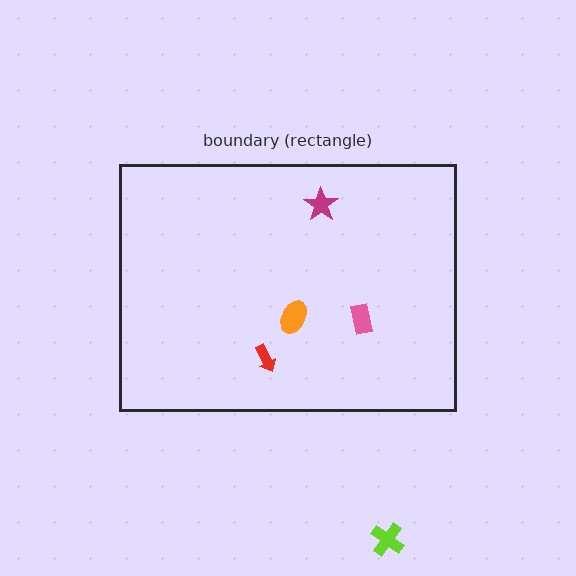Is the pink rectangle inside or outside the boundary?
Inside.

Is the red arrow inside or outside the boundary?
Inside.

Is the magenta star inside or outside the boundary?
Inside.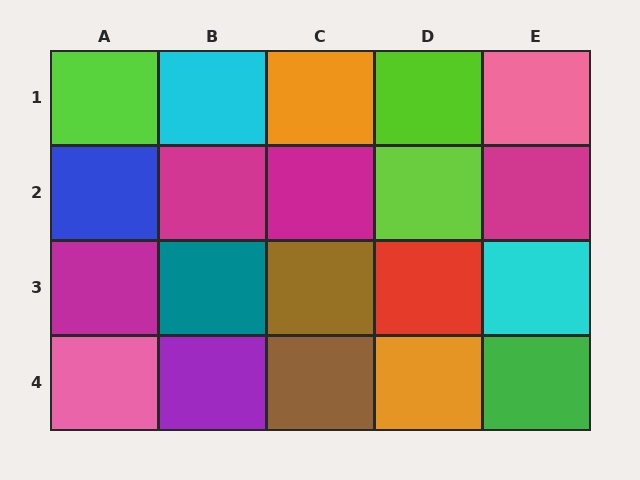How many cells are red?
1 cell is red.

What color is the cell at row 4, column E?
Green.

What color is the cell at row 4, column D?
Orange.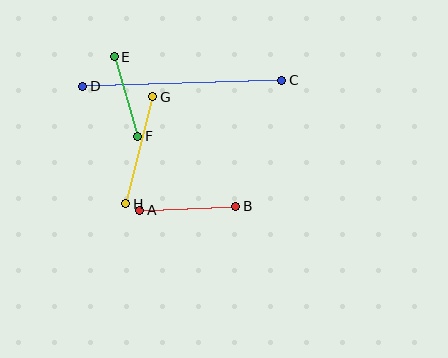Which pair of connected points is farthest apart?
Points C and D are farthest apart.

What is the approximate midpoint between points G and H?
The midpoint is at approximately (139, 150) pixels.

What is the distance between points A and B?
The distance is approximately 96 pixels.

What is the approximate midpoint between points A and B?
The midpoint is at approximately (188, 208) pixels.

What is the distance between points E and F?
The distance is approximately 83 pixels.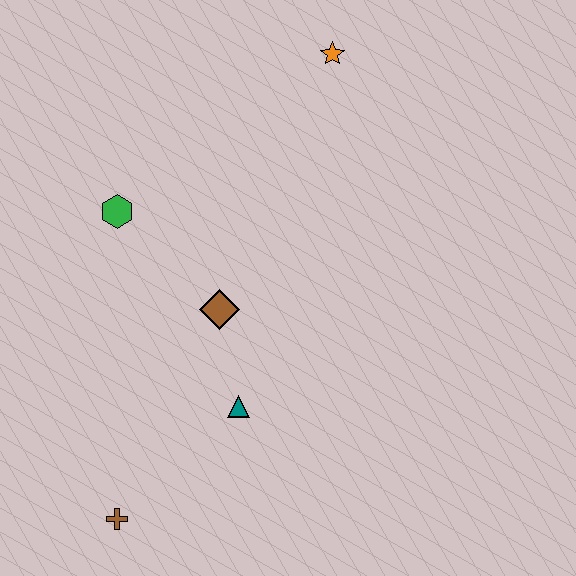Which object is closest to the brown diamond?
The teal triangle is closest to the brown diamond.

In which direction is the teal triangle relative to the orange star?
The teal triangle is below the orange star.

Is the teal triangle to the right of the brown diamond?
Yes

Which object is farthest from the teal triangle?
The orange star is farthest from the teal triangle.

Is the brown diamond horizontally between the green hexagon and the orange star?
Yes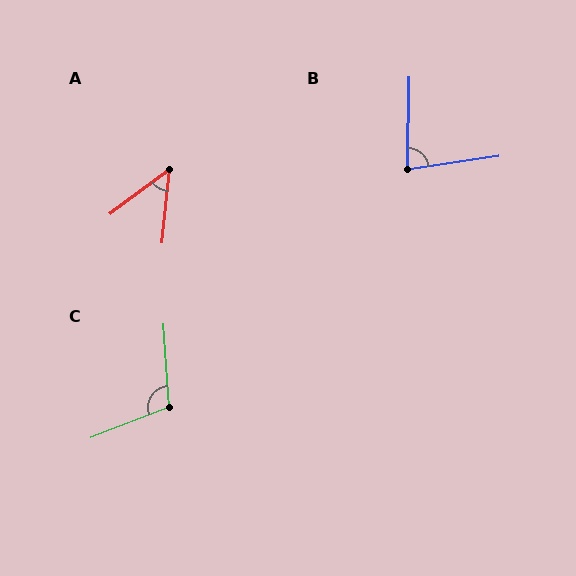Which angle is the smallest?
A, at approximately 48 degrees.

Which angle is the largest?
C, at approximately 107 degrees.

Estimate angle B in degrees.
Approximately 81 degrees.